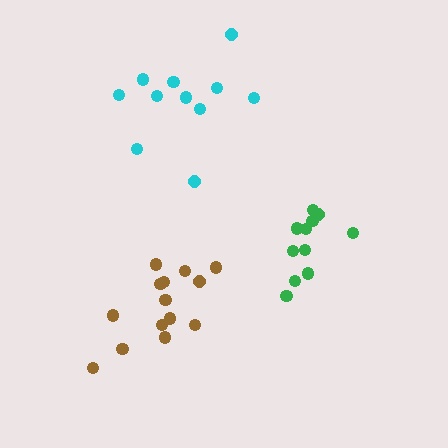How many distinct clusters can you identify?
There are 3 distinct clusters.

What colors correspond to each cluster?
The clusters are colored: green, brown, cyan.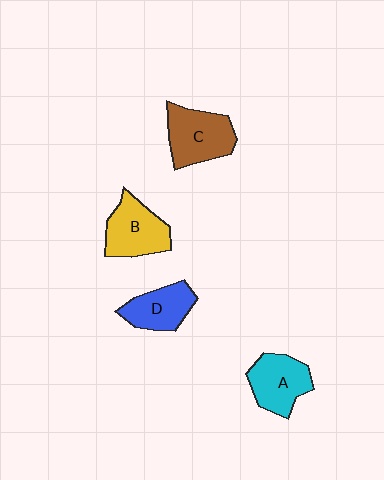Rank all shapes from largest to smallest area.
From largest to smallest: C (brown), B (yellow), A (cyan), D (blue).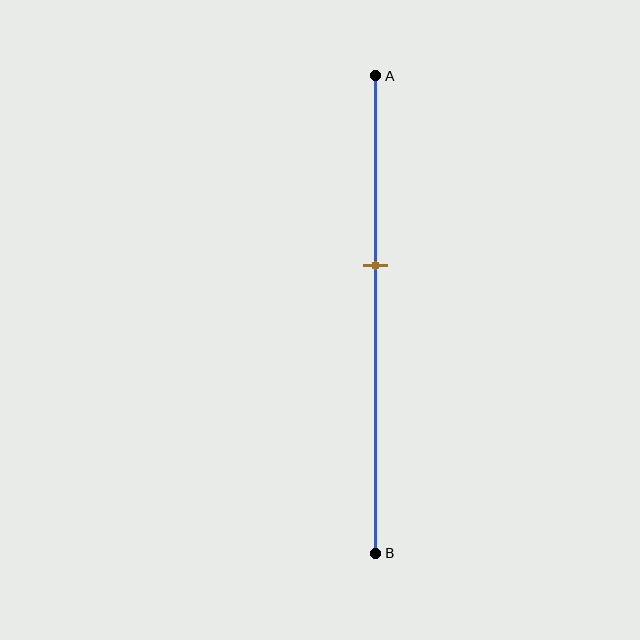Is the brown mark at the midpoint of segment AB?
No, the mark is at about 40% from A, not at the 50% midpoint.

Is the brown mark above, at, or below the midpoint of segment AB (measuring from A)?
The brown mark is above the midpoint of segment AB.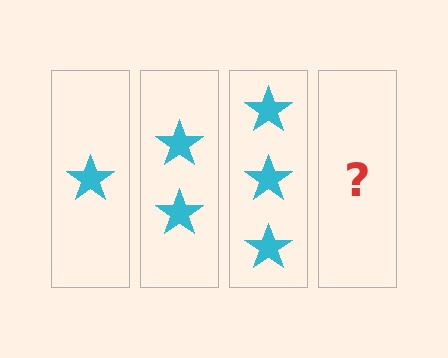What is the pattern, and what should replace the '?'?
The pattern is that each step adds one more star. The '?' should be 4 stars.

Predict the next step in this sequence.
The next step is 4 stars.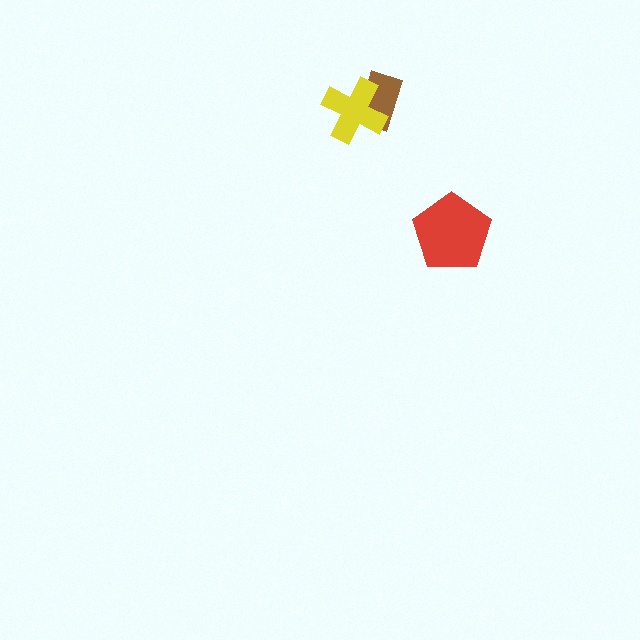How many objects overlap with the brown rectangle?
1 object overlaps with the brown rectangle.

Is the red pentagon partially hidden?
No, no other shape covers it.